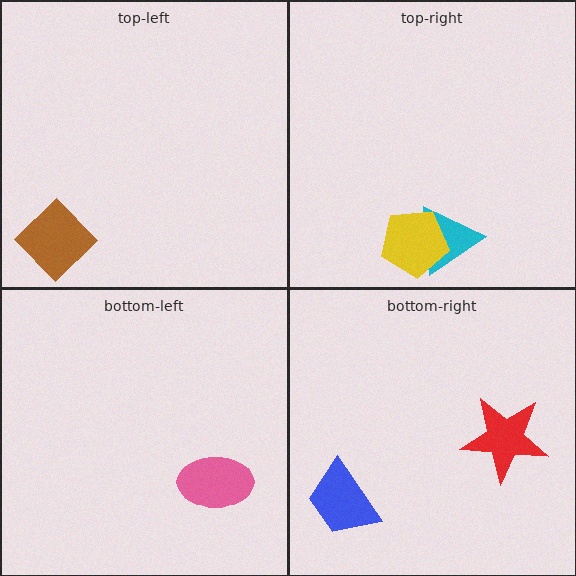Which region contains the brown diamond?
The top-left region.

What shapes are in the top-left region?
The brown diamond.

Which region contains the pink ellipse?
The bottom-left region.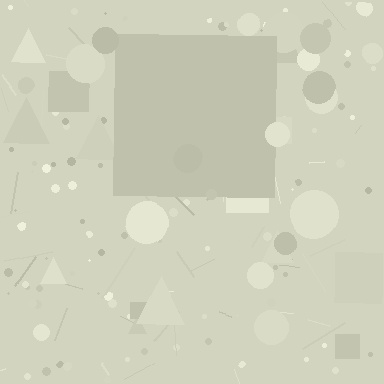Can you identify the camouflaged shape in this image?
The camouflaged shape is a square.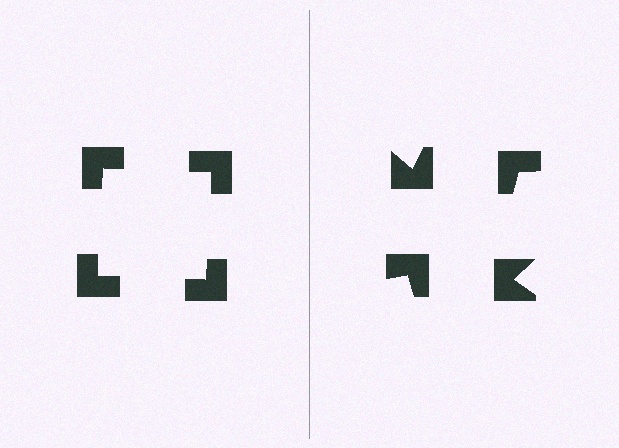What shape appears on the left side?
An illusory square.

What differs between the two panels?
The notched squares are positioned identically on both sides; only the wedge orientations differ. On the left they align to a square; on the right they are misaligned.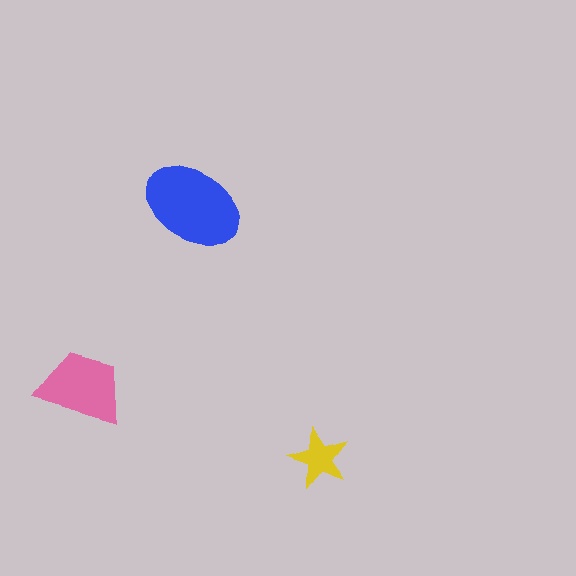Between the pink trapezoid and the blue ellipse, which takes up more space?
The blue ellipse.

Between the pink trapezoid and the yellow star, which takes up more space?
The pink trapezoid.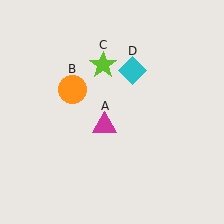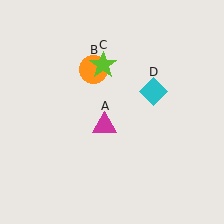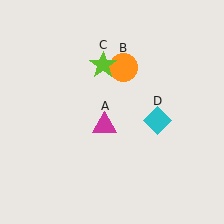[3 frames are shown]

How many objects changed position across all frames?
2 objects changed position: orange circle (object B), cyan diamond (object D).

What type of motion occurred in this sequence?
The orange circle (object B), cyan diamond (object D) rotated clockwise around the center of the scene.